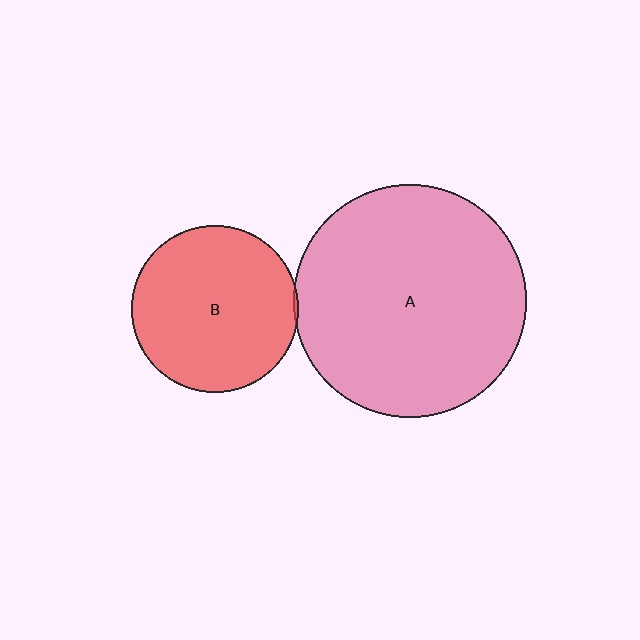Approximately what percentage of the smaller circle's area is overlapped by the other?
Approximately 5%.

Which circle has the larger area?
Circle A (pink).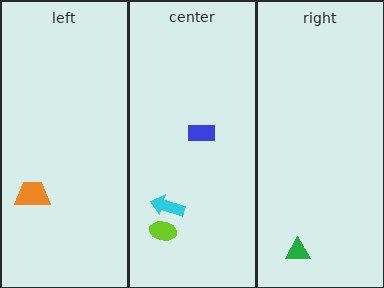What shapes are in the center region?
The lime ellipse, the blue rectangle, the cyan arrow.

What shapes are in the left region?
The orange trapezoid.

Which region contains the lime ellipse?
The center region.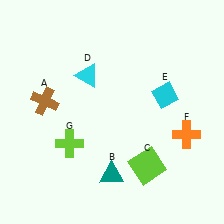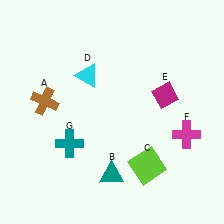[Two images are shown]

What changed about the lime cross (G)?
In Image 1, G is lime. In Image 2, it changed to teal.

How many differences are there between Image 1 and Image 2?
There are 3 differences between the two images.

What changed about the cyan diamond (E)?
In Image 1, E is cyan. In Image 2, it changed to magenta.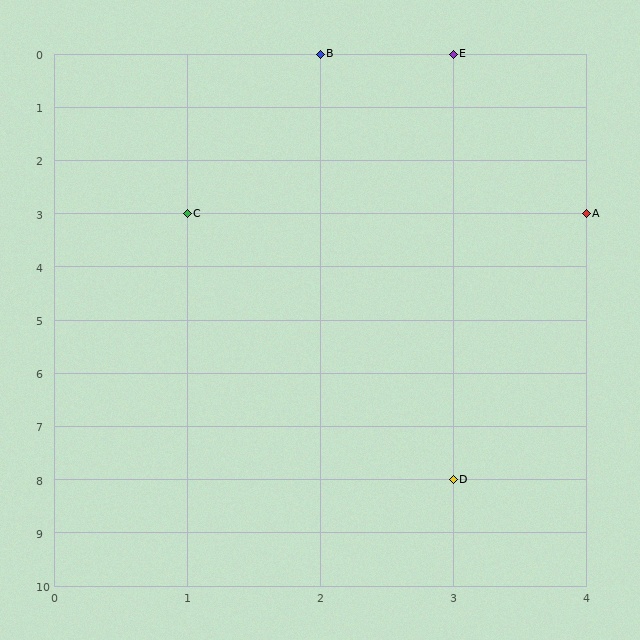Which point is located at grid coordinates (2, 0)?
Point B is at (2, 0).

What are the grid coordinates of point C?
Point C is at grid coordinates (1, 3).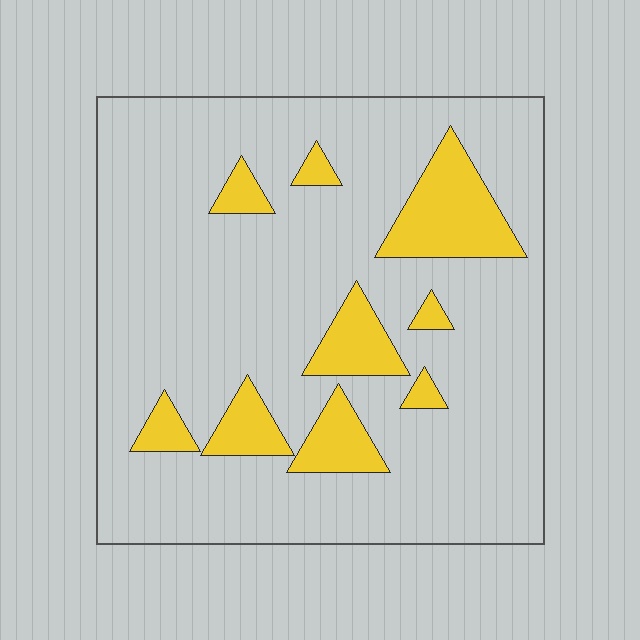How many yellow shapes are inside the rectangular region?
9.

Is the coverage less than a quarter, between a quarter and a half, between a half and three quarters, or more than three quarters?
Less than a quarter.